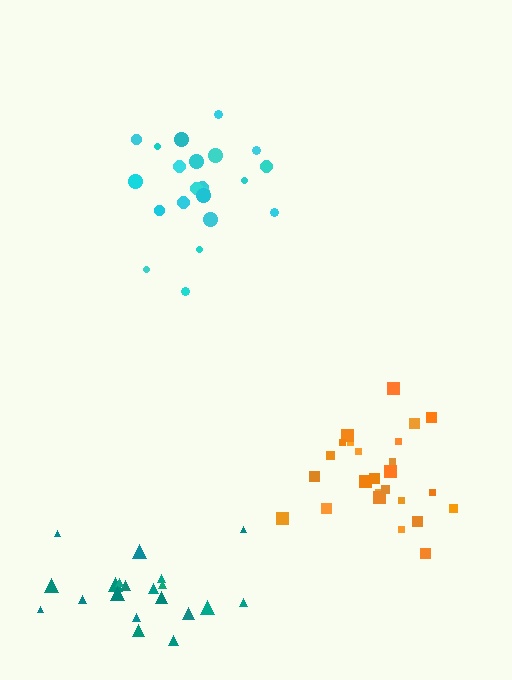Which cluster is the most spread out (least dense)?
Teal.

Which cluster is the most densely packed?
Orange.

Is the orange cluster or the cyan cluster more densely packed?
Orange.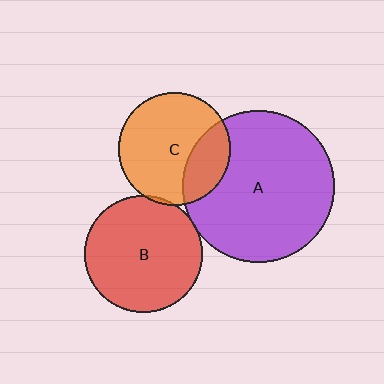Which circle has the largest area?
Circle A (purple).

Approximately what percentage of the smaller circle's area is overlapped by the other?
Approximately 5%.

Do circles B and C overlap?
Yes.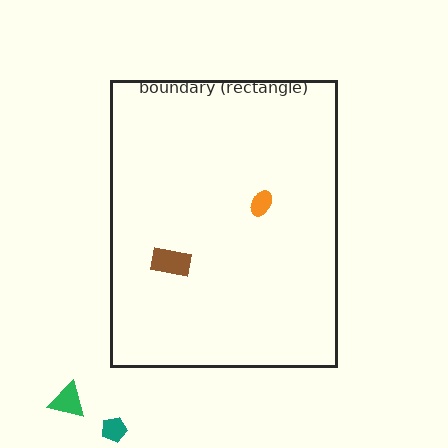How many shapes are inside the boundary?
2 inside, 2 outside.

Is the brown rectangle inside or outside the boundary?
Inside.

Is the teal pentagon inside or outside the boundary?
Outside.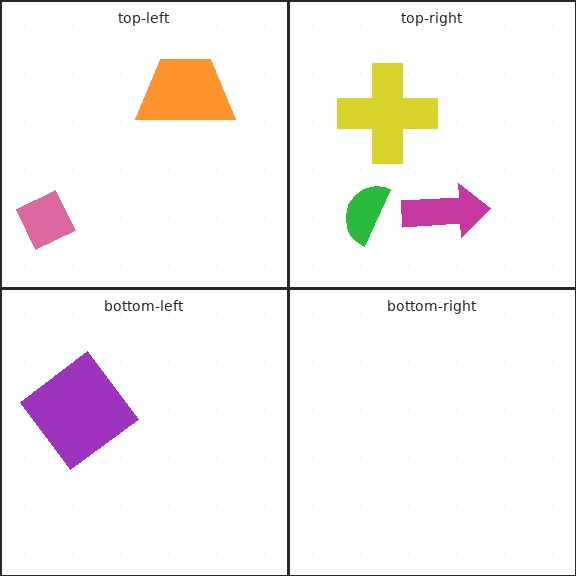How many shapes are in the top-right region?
3.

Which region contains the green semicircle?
The top-right region.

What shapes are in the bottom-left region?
The purple diamond.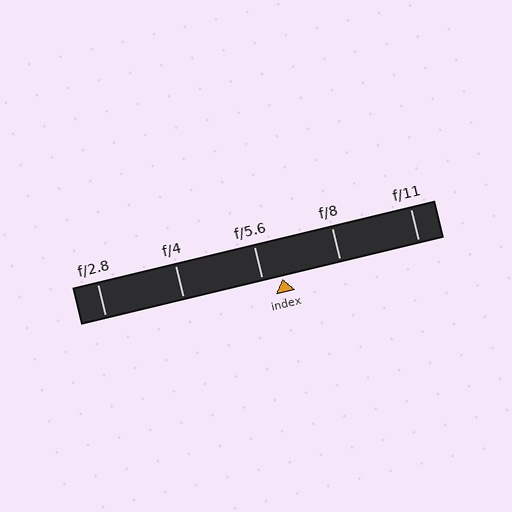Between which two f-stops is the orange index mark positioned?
The index mark is between f/5.6 and f/8.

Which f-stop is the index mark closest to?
The index mark is closest to f/5.6.